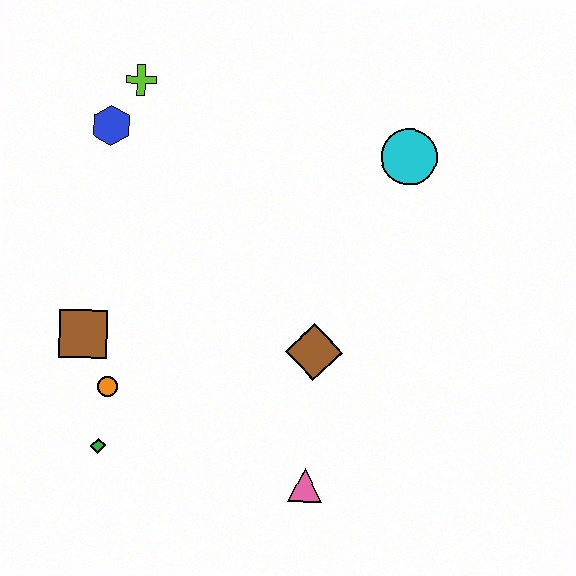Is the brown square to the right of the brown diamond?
No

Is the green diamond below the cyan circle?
Yes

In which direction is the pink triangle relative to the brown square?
The pink triangle is to the right of the brown square.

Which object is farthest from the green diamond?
The cyan circle is farthest from the green diamond.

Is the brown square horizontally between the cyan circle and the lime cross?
No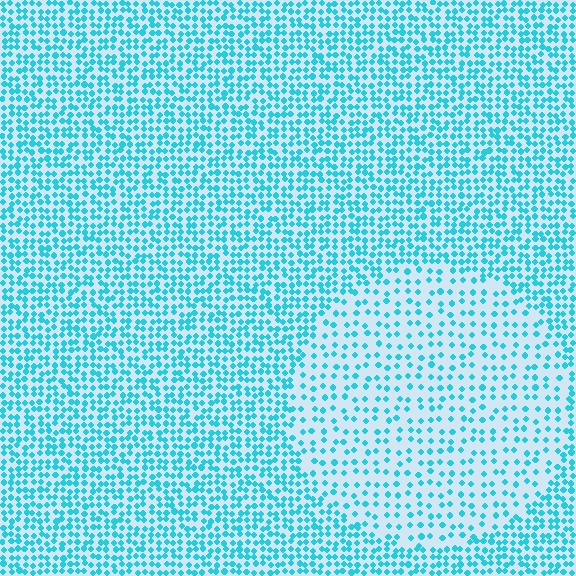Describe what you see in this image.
The image contains small cyan elements arranged at two different densities. A circle-shaped region is visible where the elements are less densely packed than the surrounding area.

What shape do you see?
I see a circle.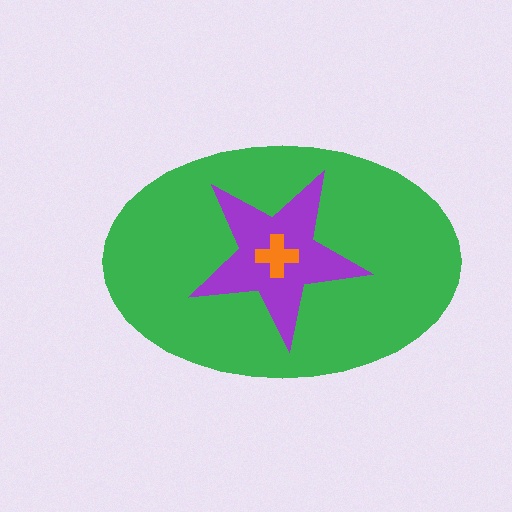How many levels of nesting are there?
3.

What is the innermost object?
The orange cross.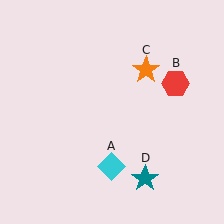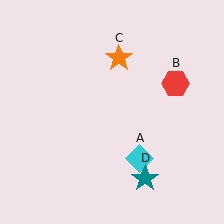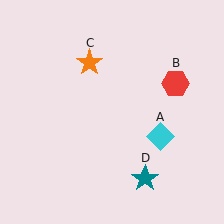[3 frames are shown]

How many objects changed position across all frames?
2 objects changed position: cyan diamond (object A), orange star (object C).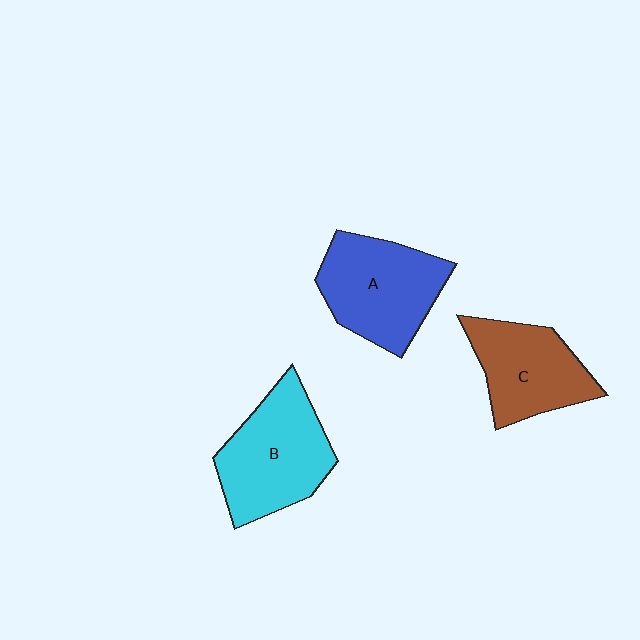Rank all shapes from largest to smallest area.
From largest to smallest: B (cyan), A (blue), C (brown).